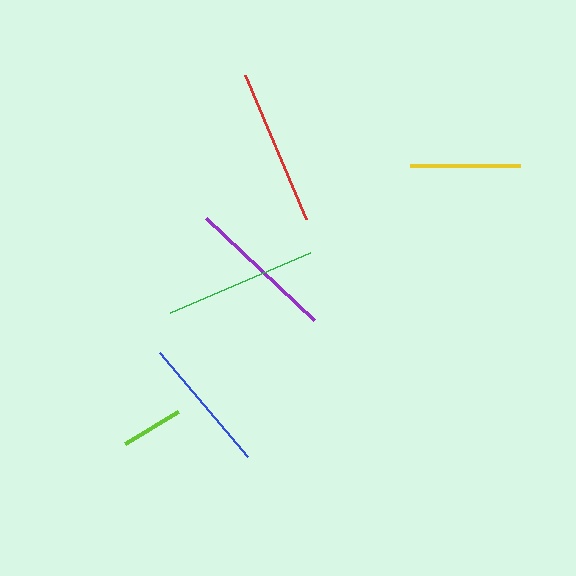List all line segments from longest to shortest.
From longest to shortest: red, green, purple, blue, yellow, lime.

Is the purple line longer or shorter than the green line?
The green line is longer than the purple line.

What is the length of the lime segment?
The lime segment is approximately 62 pixels long.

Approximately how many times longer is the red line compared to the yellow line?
The red line is approximately 1.4 times the length of the yellow line.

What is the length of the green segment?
The green segment is approximately 152 pixels long.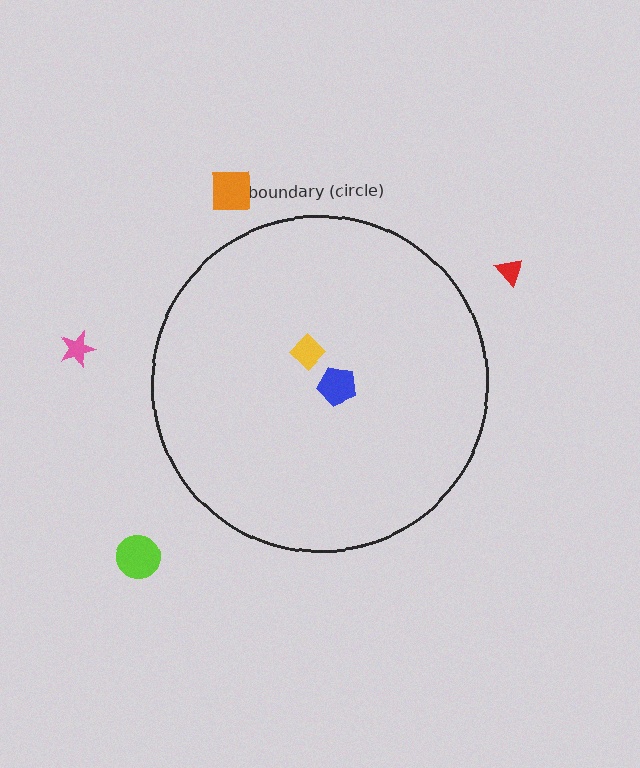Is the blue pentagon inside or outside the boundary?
Inside.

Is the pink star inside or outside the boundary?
Outside.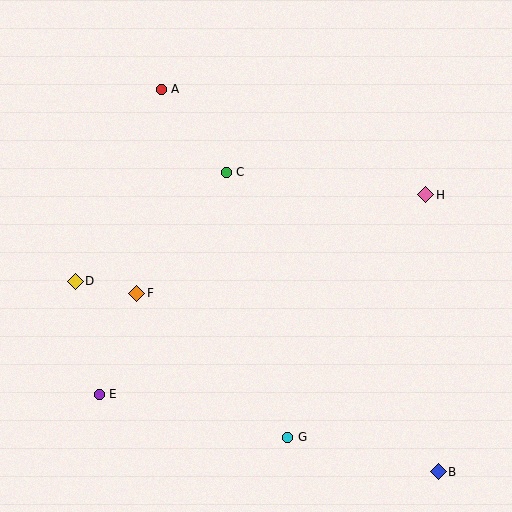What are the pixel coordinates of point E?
Point E is at (99, 394).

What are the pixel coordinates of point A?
Point A is at (161, 89).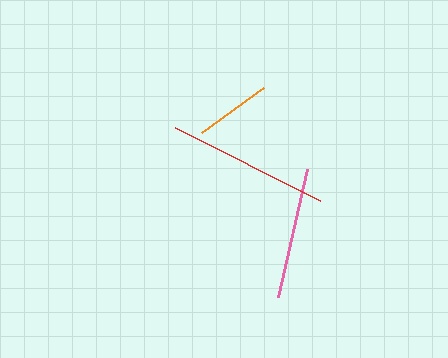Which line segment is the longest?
The red line is the longest at approximately 162 pixels.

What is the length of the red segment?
The red segment is approximately 162 pixels long.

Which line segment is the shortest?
The orange line is the shortest at approximately 77 pixels.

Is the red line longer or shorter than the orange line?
The red line is longer than the orange line.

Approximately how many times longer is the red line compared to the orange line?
The red line is approximately 2.1 times the length of the orange line.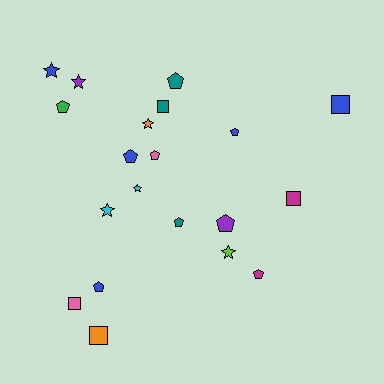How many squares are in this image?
There are 5 squares.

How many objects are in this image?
There are 20 objects.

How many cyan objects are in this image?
There are 2 cyan objects.